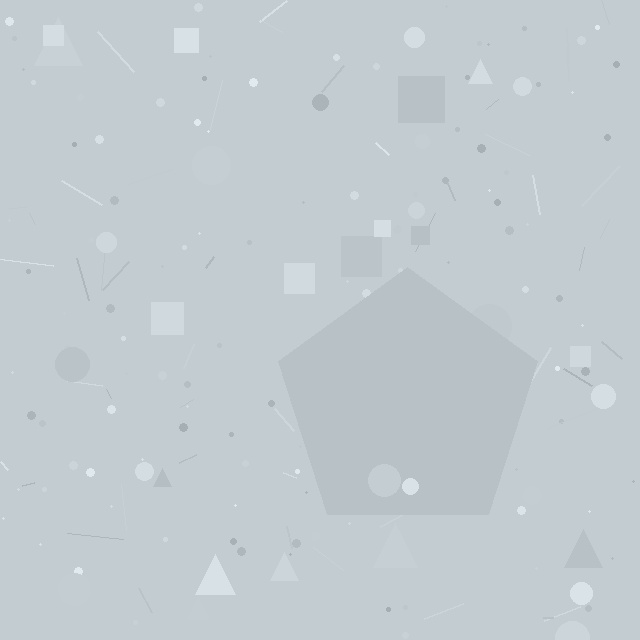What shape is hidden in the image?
A pentagon is hidden in the image.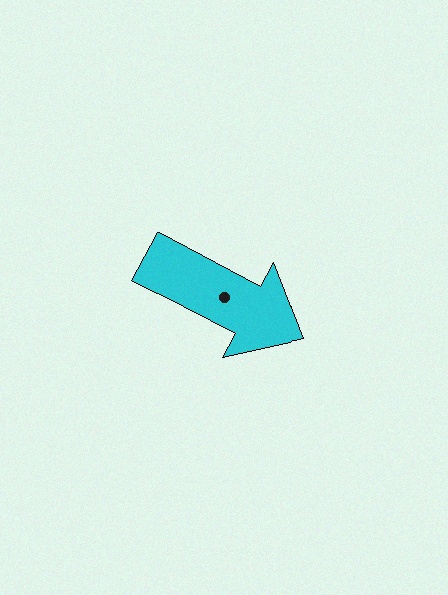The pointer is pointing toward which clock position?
Roughly 4 o'clock.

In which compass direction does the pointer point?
Southeast.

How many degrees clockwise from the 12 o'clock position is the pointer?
Approximately 118 degrees.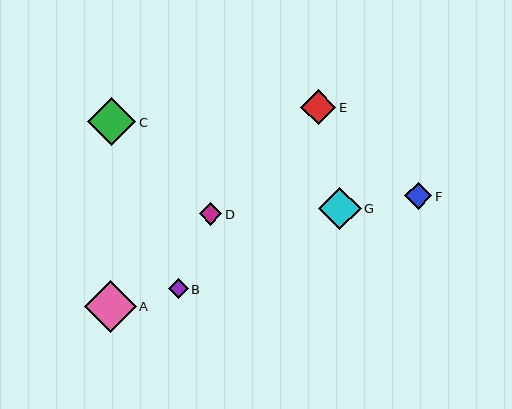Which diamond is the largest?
Diamond A is the largest with a size of approximately 52 pixels.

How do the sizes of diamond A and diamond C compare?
Diamond A and diamond C are approximately the same size.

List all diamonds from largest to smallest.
From largest to smallest: A, C, G, E, F, D, B.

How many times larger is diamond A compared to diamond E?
Diamond A is approximately 1.5 times the size of diamond E.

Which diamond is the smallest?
Diamond B is the smallest with a size of approximately 19 pixels.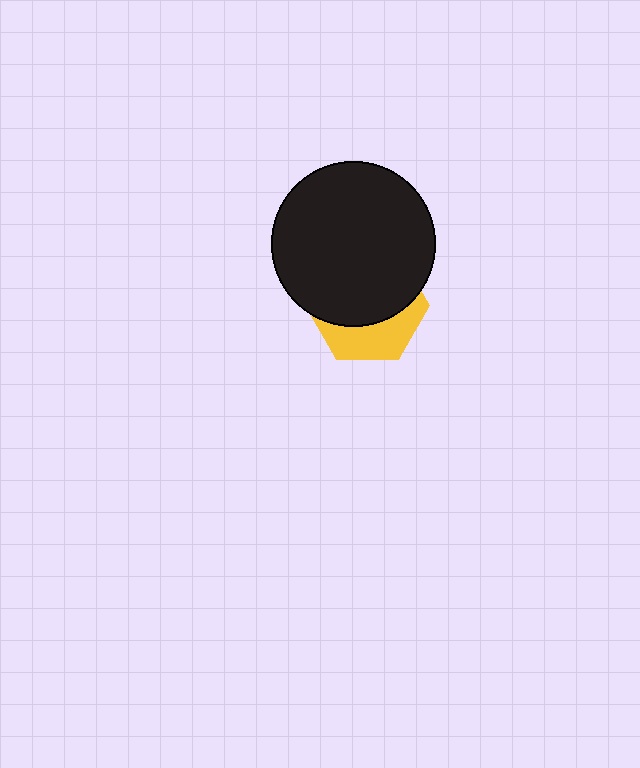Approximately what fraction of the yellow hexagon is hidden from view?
Roughly 64% of the yellow hexagon is hidden behind the black circle.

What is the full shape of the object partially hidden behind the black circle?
The partially hidden object is a yellow hexagon.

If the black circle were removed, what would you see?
You would see the complete yellow hexagon.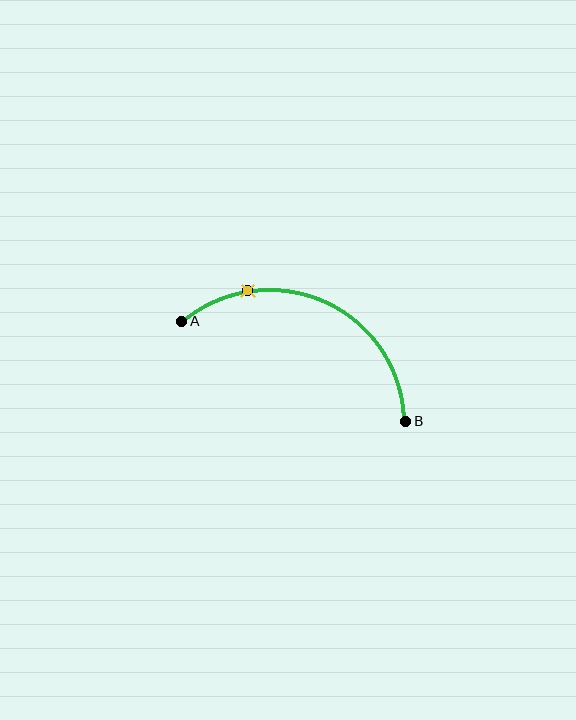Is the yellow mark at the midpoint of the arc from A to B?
No. The yellow mark lies on the arc but is closer to endpoint A. The arc midpoint would be at the point on the curve equidistant along the arc from both A and B.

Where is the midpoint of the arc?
The arc midpoint is the point on the curve farthest from the straight line joining A and B. It sits above that line.